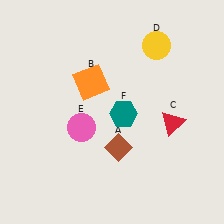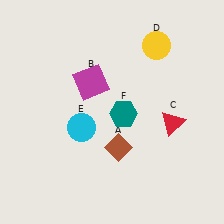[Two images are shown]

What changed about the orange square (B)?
In Image 1, B is orange. In Image 2, it changed to magenta.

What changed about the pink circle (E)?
In Image 1, E is pink. In Image 2, it changed to cyan.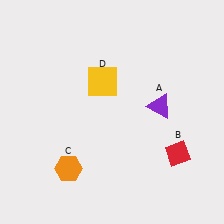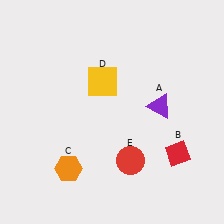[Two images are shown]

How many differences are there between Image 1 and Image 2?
There is 1 difference between the two images.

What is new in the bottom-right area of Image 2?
A red circle (E) was added in the bottom-right area of Image 2.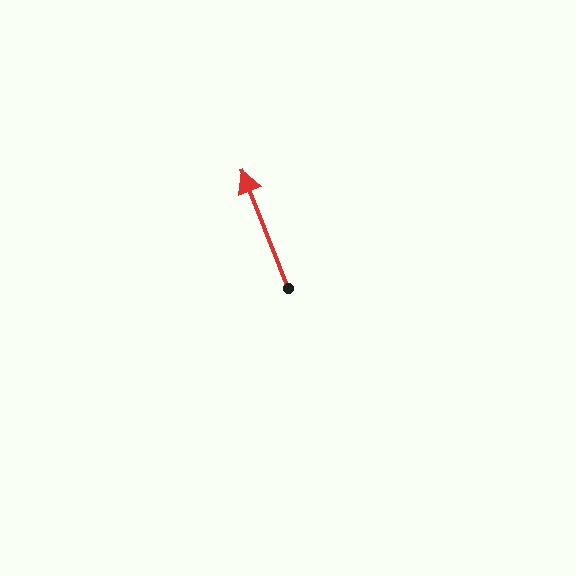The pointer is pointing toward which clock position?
Roughly 11 o'clock.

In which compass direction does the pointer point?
North.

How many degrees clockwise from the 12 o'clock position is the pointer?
Approximately 339 degrees.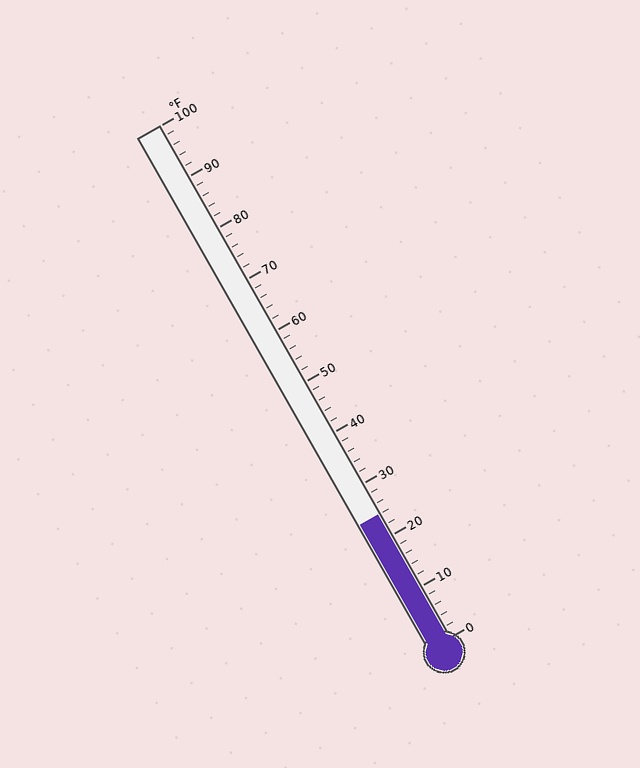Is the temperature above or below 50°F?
The temperature is below 50°F.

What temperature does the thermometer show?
The thermometer shows approximately 24°F.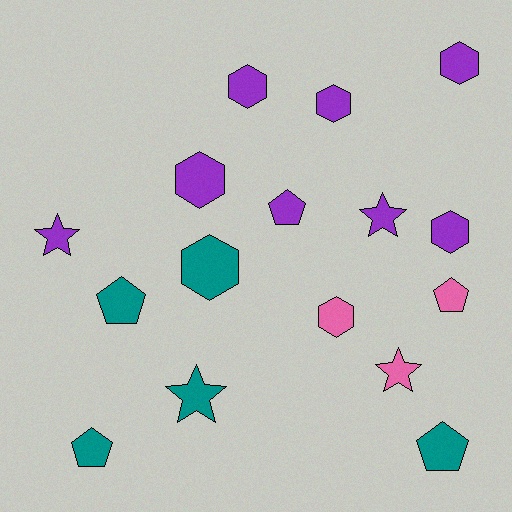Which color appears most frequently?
Purple, with 8 objects.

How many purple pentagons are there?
There is 1 purple pentagon.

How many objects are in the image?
There are 16 objects.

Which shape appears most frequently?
Hexagon, with 7 objects.